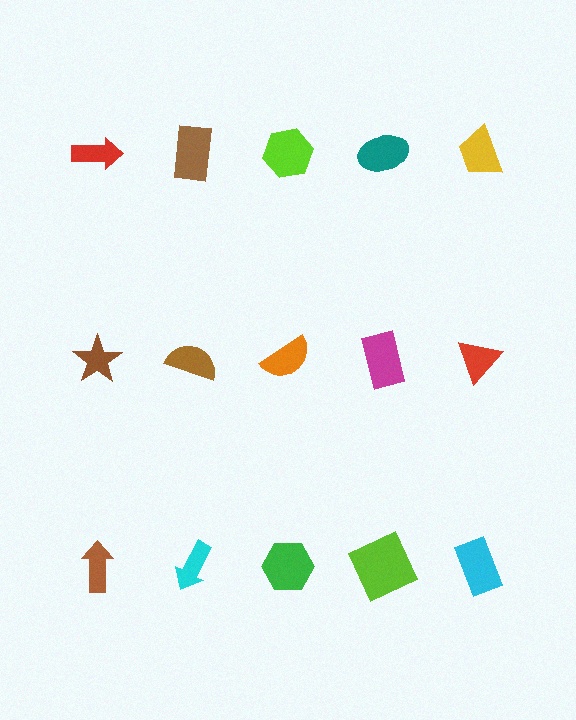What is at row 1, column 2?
A brown rectangle.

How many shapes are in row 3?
5 shapes.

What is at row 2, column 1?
A brown star.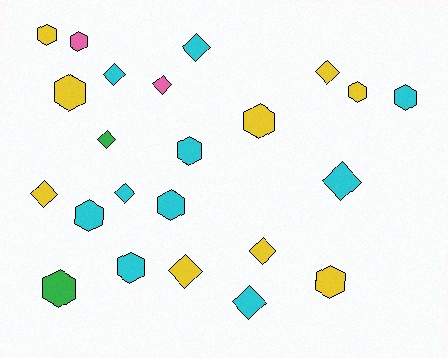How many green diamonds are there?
There is 1 green diamond.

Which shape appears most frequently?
Hexagon, with 12 objects.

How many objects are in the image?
There are 23 objects.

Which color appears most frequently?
Cyan, with 10 objects.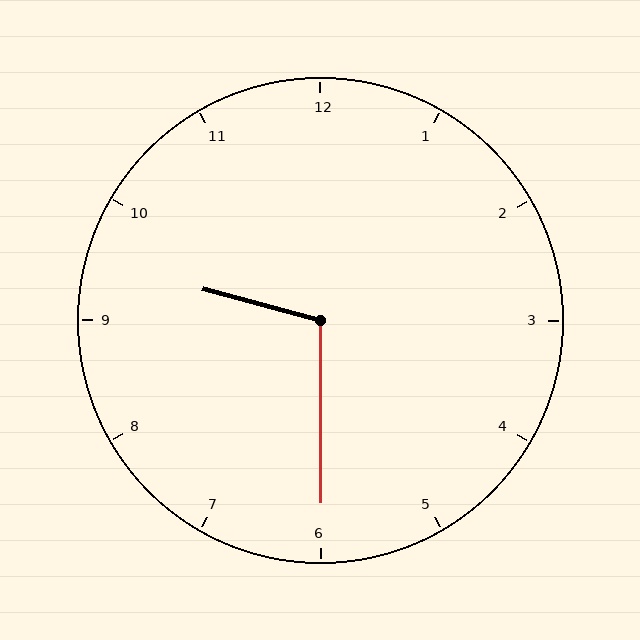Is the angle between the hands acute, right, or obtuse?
It is obtuse.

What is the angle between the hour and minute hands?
Approximately 105 degrees.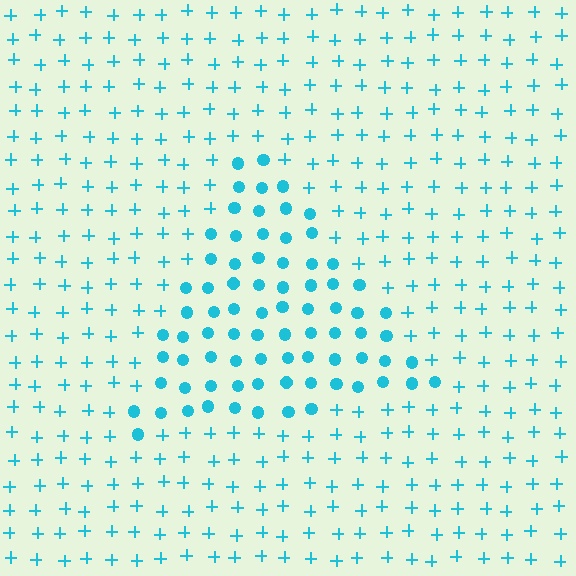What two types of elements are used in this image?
The image uses circles inside the triangle region and plus signs outside it.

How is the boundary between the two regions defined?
The boundary is defined by a change in element shape: circles inside vs. plus signs outside. All elements share the same color and spacing.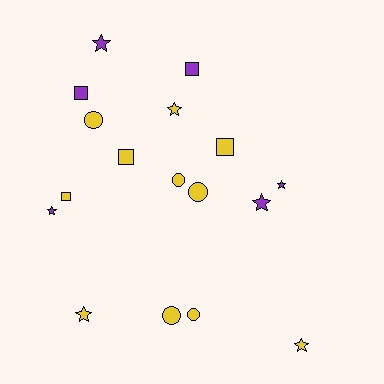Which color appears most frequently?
Yellow, with 11 objects.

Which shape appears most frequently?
Star, with 7 objects.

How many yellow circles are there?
There are 5 yellow circles.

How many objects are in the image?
There are 17 objects.